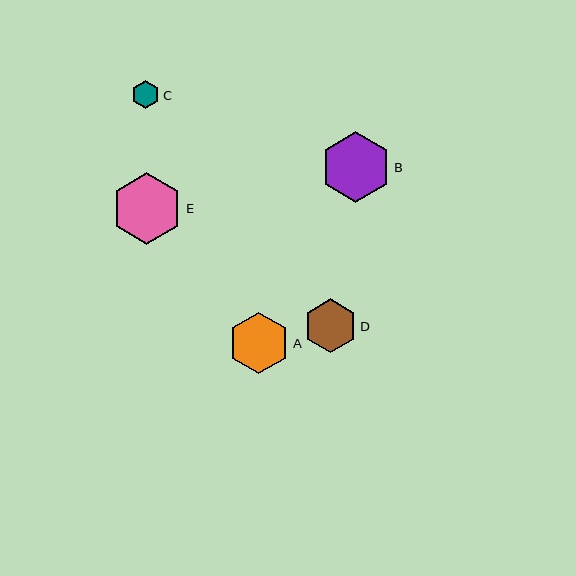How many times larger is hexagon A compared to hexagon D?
Hexagon A is approximately 1.1 times the size of hexagon D.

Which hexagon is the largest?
Hexagon E is the largest with a size of approximately 71 pixels.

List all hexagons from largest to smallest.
From largest to smallest: E, B, A, D, C.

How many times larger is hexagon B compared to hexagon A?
Hexagon B is approximately 1.2 times the size of hexagon A.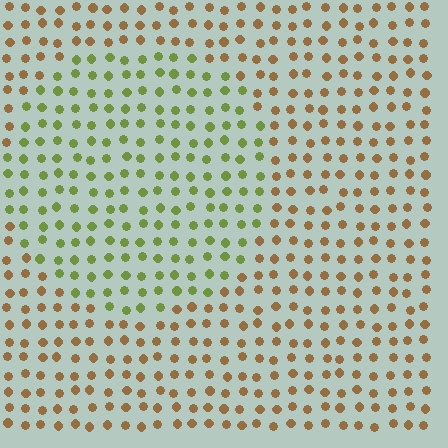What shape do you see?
I see a circle.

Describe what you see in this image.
The image is filled with small brown elements in a uniform arrangement. A circle-shaped region is visible where the elements are tinted to a slightly different hue, forming a subtle color boundary.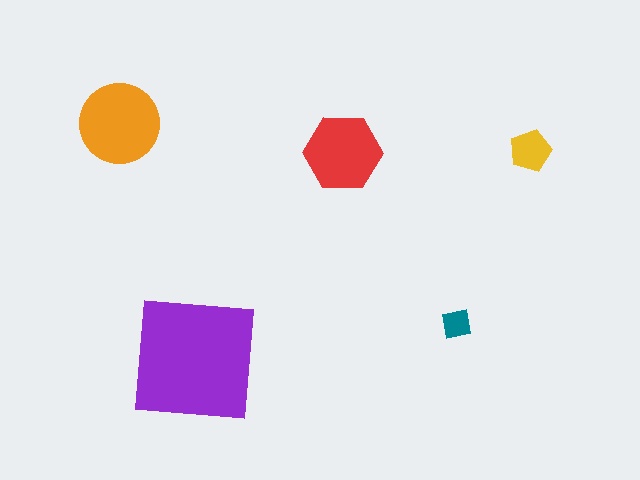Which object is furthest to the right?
The yellow pentagon is rightmost.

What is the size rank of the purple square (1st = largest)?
1st.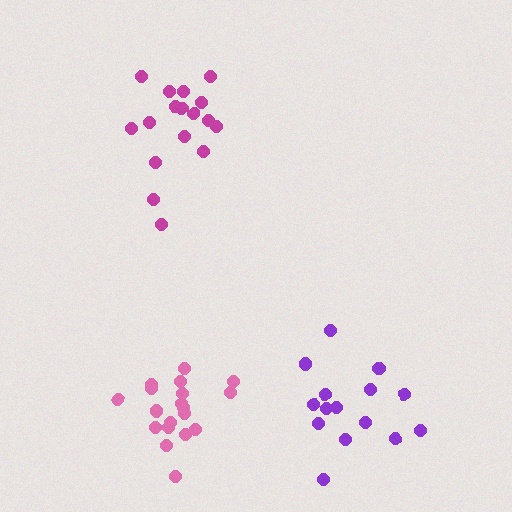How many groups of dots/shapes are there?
There are 3 groups.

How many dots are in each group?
Group 1: 15 dots, Group 2: 17 dots, Group 3: 19 dots (51 total).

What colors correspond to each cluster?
The clusters are colored: purple, magenta, pink.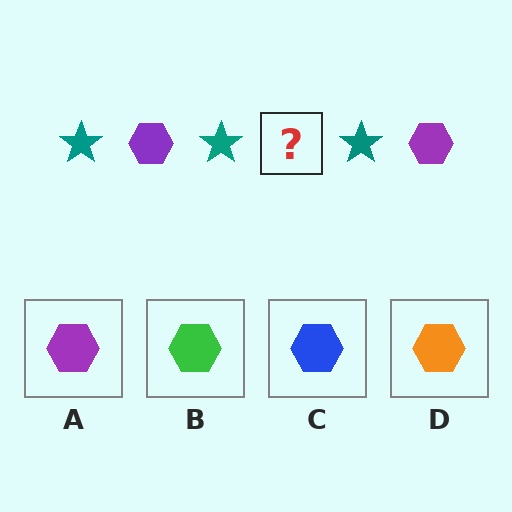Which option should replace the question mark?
Option A.